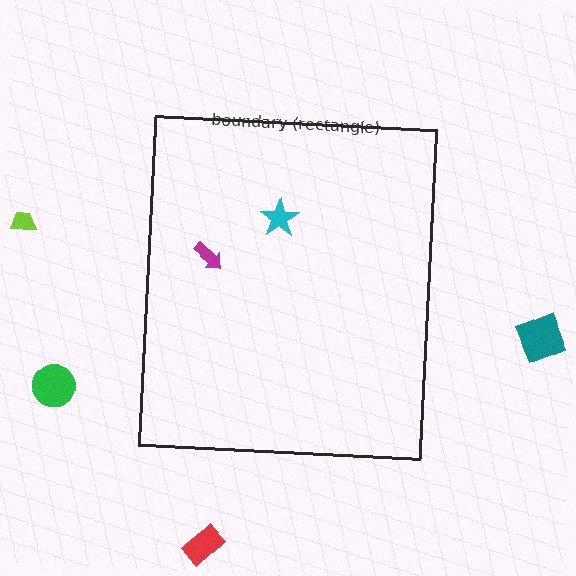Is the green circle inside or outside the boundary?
Outside.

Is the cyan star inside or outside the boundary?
Inside.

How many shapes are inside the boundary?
2 inside, 4 outside.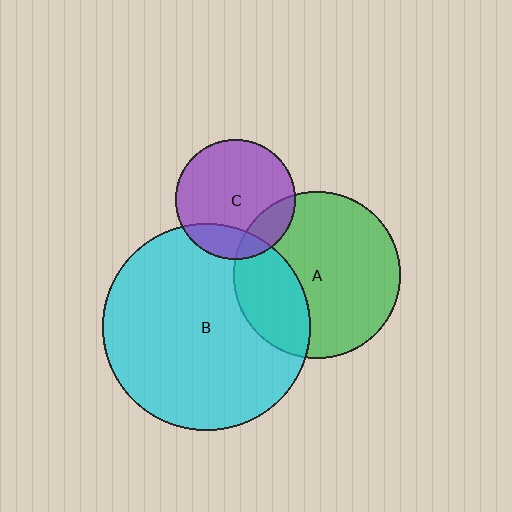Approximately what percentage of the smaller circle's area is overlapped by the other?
Approximately 15%.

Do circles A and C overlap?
Yes.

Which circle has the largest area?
Circle B (cyan).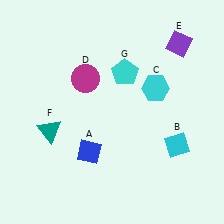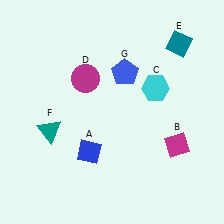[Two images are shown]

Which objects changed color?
B changed from cyan to magenta. E changed from purple to teal. G changed from cyan to blue.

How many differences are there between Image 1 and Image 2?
There are 3 differences between the two images.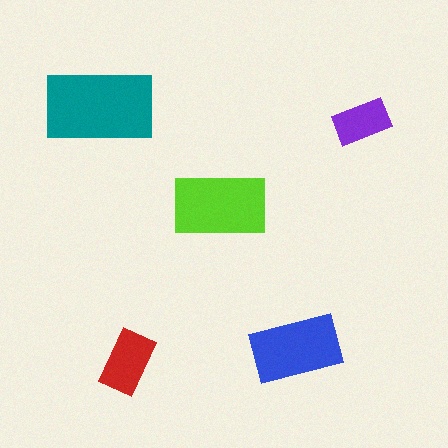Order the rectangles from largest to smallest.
the teal one, the lime one, the blue one, the red one, the purple one.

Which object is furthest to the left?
The teal rectangle is leftmost.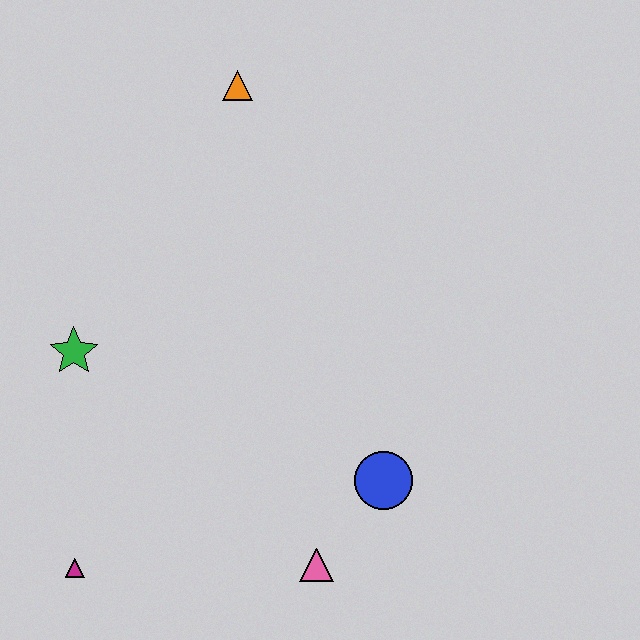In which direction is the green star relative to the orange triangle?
The green star is below the orange triangle.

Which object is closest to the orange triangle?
The green star is closest to the orange triangle.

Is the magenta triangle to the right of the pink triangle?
No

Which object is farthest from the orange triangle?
The magenta triangle is farthest from the orange triangle.